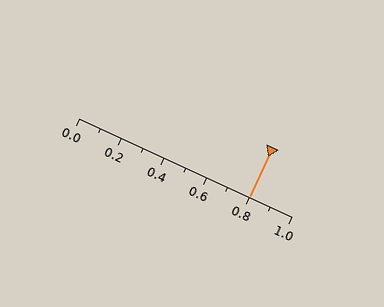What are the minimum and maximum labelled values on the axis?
The axis runs from 0.0 to 1.0.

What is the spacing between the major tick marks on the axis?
The major ticks are spaced 0.2 apart.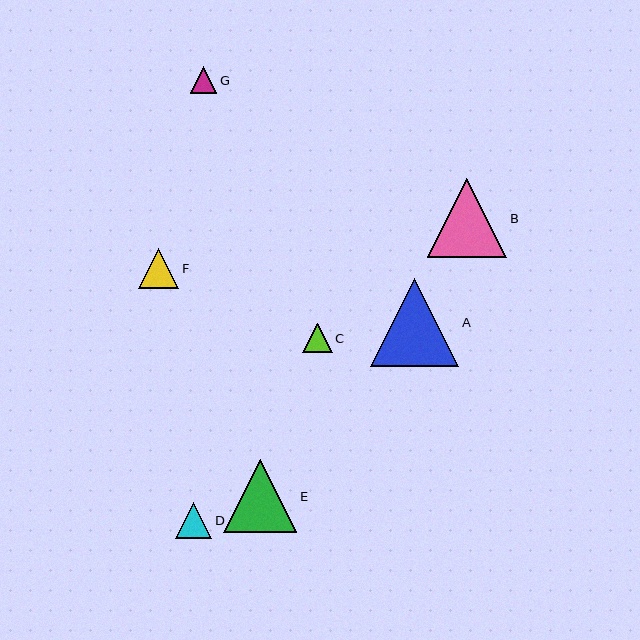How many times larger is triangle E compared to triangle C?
Triangle E is approximately 2.5 times the size of triangle C.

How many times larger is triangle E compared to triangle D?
Triangle E is approximately 2.0 times the size of triangle D.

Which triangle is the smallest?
Triangle G is the smallest with a size of approximately 27 pixels.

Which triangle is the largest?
Triangle A is the largest with a size of approximately 89 pixels.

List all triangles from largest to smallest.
From largest to smallest: A, B, E, F, D, C, G.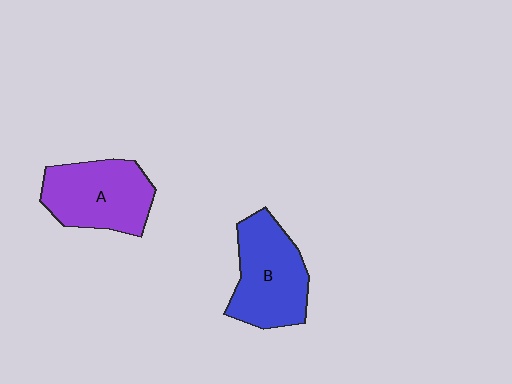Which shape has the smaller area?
Shape A (purple).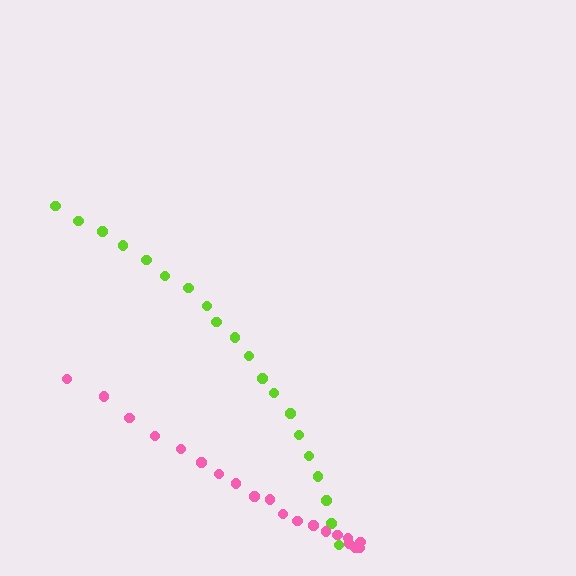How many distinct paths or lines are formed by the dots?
There are 2 distinct paths.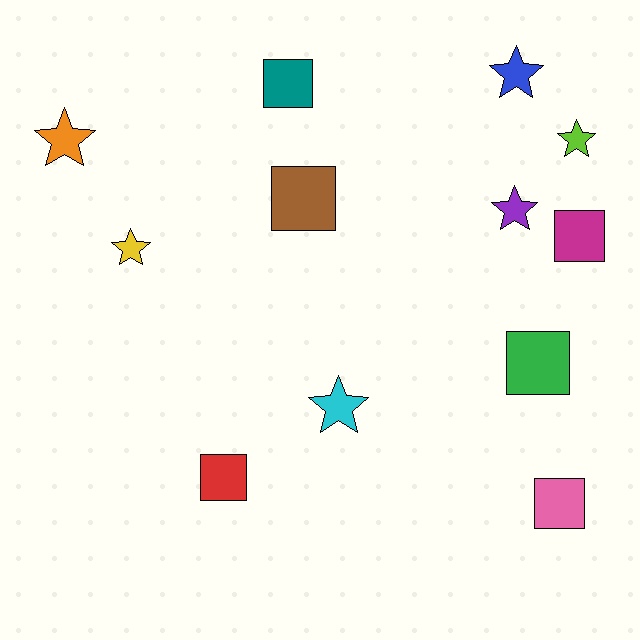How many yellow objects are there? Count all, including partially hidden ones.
There is 1 yellow object.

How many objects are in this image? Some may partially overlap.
There are 12 objects.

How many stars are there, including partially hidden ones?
There are 6 stars.